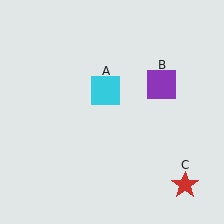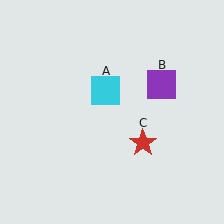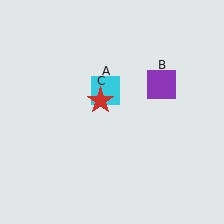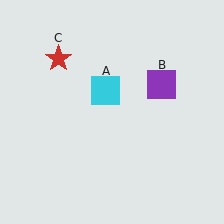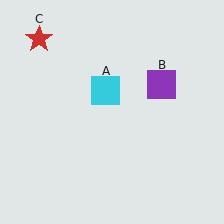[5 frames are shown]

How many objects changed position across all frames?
1 object changed position: red star (object C).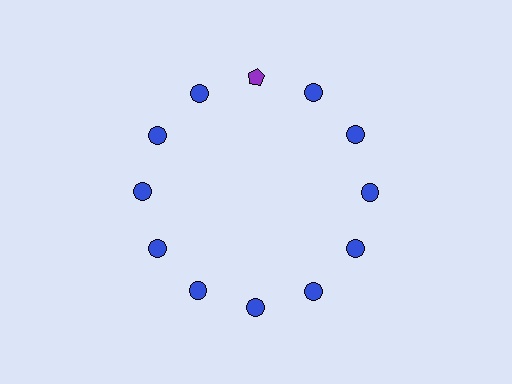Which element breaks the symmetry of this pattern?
The purple pentagon at roughly the 12 o'clock position breaks the symmetry. All other shapes are blue circles.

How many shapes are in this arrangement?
There are 12 shapes arranged in a ring pattern.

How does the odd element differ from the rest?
It differs in both color (purple instead of blue) and shape (pentagon instead of circle).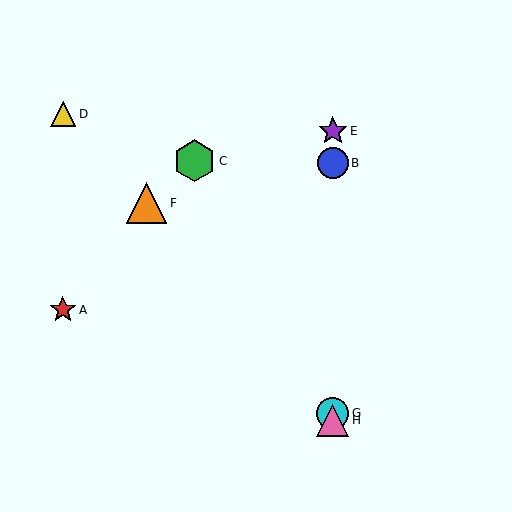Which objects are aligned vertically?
Objects B, E, G, H are aligned vertically.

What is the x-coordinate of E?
Object E is at x≈333.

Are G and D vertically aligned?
No, G is at x≈333 and D is at x≈63.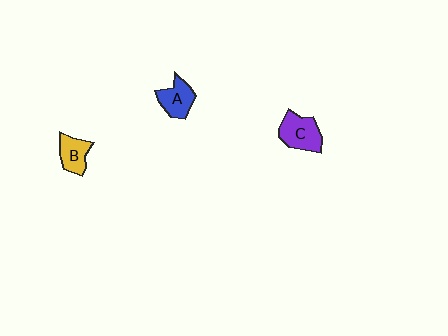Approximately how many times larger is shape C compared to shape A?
Approximately 1.2 times.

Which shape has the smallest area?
Shape B (yellow).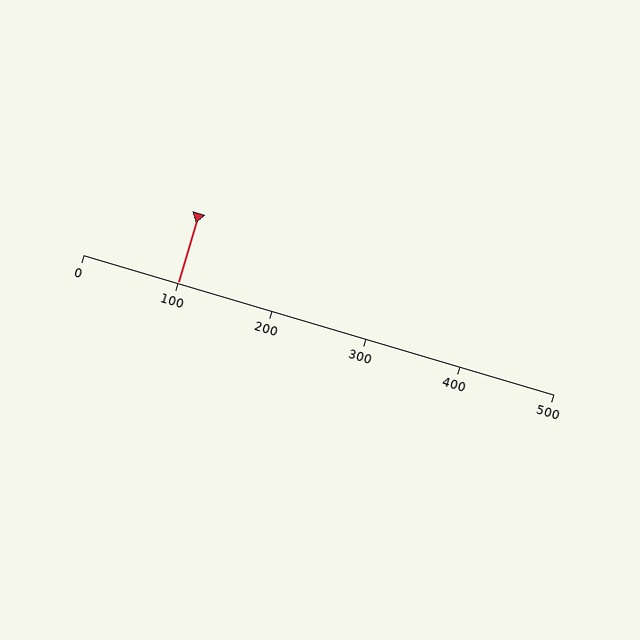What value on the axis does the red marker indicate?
The marker indicates approximately 100.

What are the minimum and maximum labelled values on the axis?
The axis runs from 0 to 500.